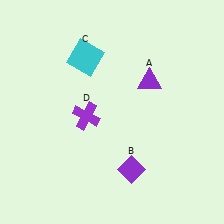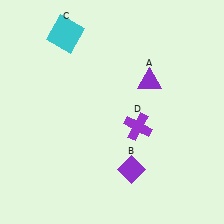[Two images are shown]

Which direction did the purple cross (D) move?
The purple cross (D) moved right.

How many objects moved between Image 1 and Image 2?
2 objects moved between the two images.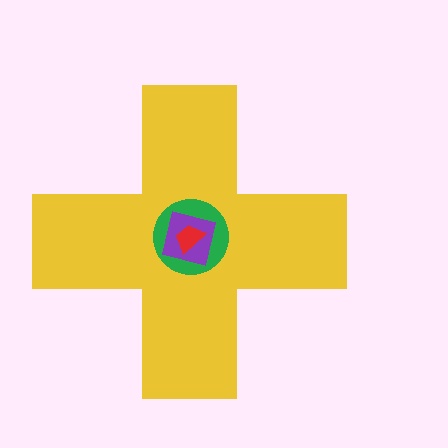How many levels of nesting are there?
4.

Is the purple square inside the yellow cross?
Yes.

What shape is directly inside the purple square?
The red trapezoid.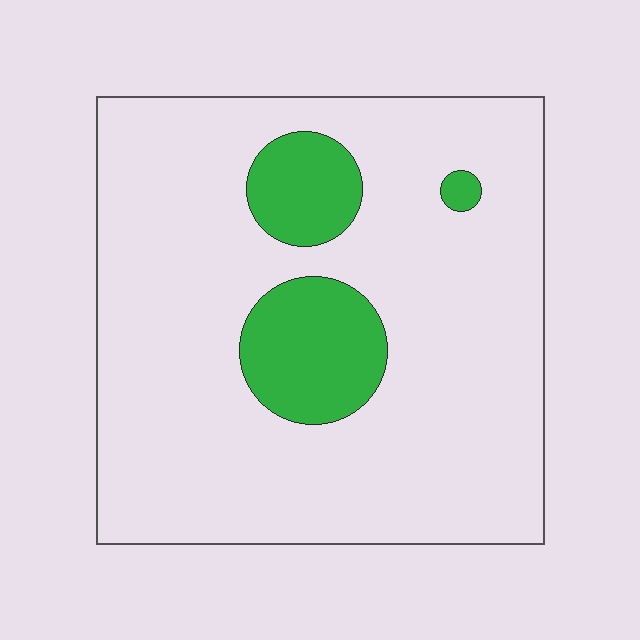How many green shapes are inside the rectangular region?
3.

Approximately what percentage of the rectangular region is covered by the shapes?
Approximately 15%.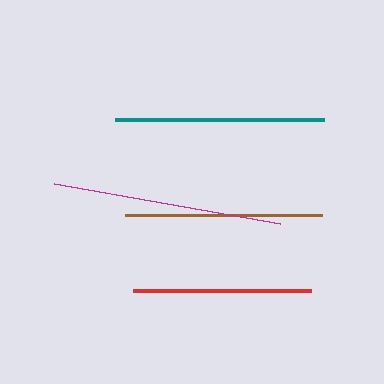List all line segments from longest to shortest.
From longest to shortest: magenta, teal, brown, red.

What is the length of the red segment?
The red segment is approximately 178 pixels long.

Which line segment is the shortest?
The red line is the shortest at approximately 178 pixels.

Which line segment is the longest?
The magenta line is the longest at approximately 229 pixels.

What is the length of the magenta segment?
The magenta segment is approximately 229 pixels long.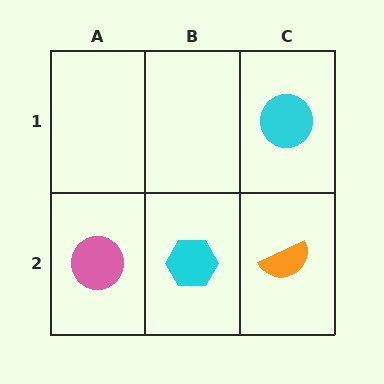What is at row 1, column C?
A cyan circle.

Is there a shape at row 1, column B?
No, that cell is empty.